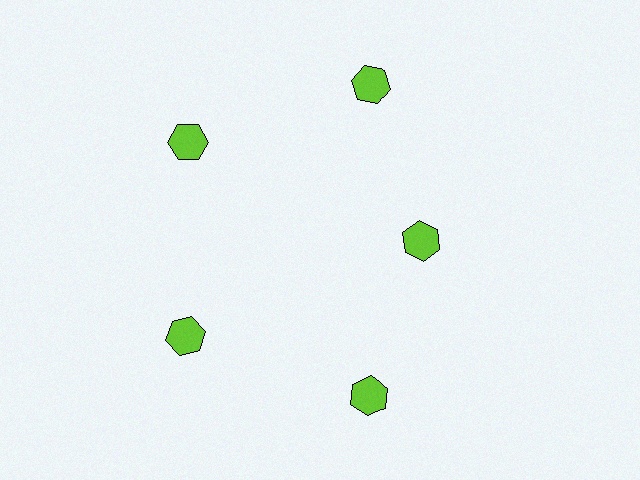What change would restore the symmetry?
The symmetry would be restored by moving it outward, back onto the ring so that all 5 hexagons sit at equal angles and equal distance from the center.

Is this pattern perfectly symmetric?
No. The 5 lime hexagons are arranged in a ring, but one element near the 3 o'clock position is pulled inward toward the center, breaking the 5-fold rotational symmetry.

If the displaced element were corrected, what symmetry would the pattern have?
It would have 5-fold rotational symmetry — the pattern would map onto itself every 72 degrees.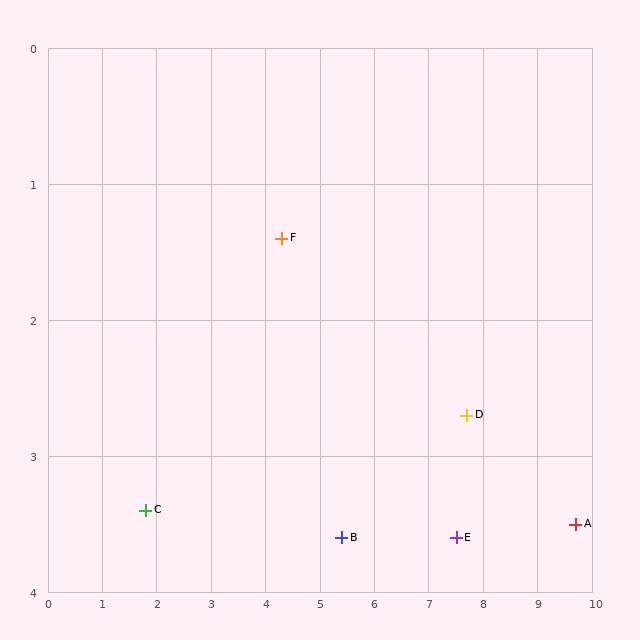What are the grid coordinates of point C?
Point C is at approximately (1.8, 3.4).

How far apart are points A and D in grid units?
Points A and D are about 2.2 grid units apart.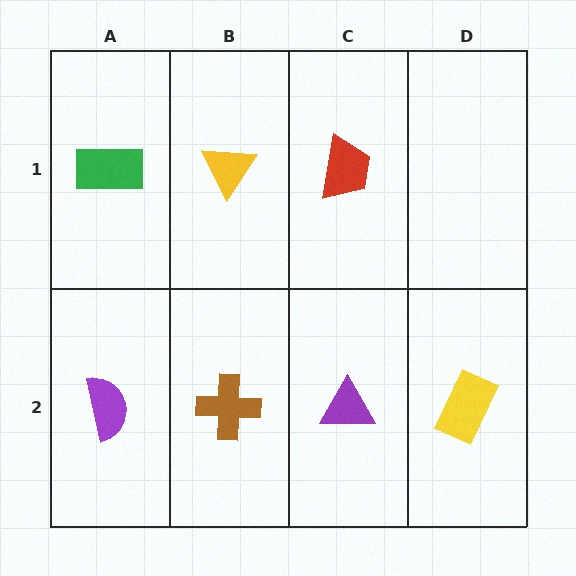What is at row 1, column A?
A green rectangle.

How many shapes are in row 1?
3 shapes.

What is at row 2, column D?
A yellow rectangle.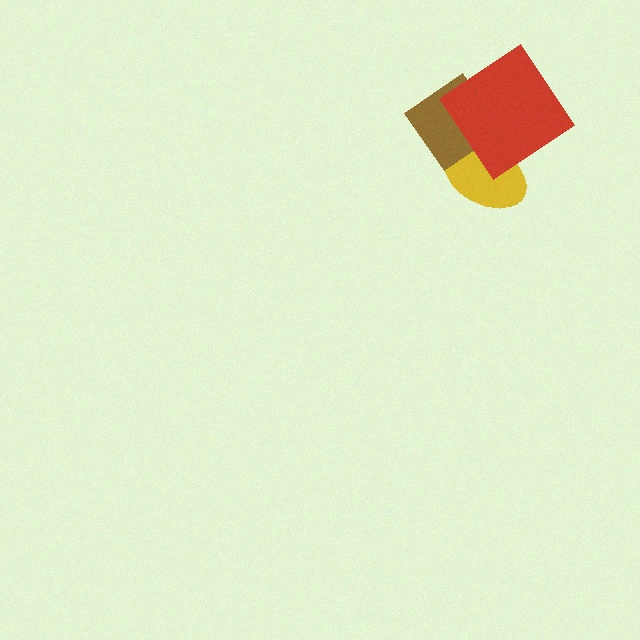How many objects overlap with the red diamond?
2 objects overlap with the red diamond.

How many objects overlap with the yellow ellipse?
2 objects overlap with the yellow ellipse.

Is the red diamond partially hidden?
No, no other shape covers it.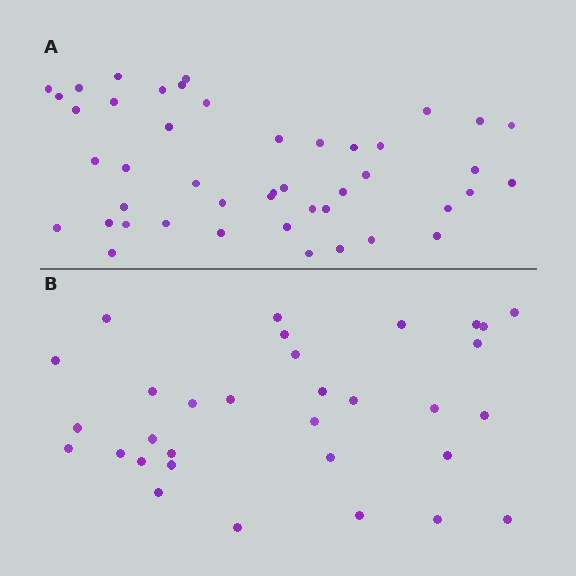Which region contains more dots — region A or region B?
Region A (the top region) has more dots.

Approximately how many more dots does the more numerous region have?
Region A has approximately 15 more dots than region B.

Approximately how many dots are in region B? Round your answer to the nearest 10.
About 30 dots. (The exact count is 32, which rounds to 30.)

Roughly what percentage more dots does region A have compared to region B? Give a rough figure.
About 40% more.